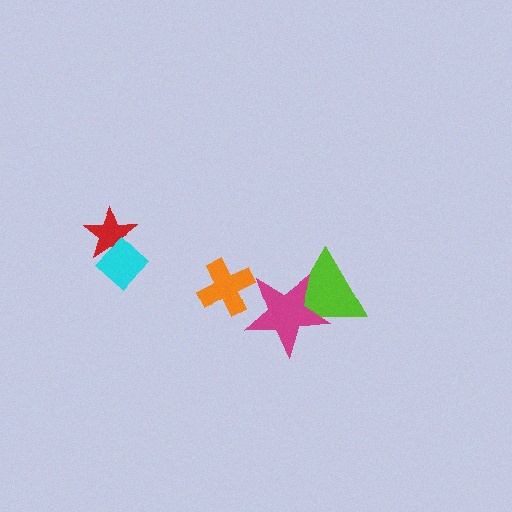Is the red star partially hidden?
Yes, it is partially covered by another shape.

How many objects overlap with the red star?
1 object overlaps with the red star.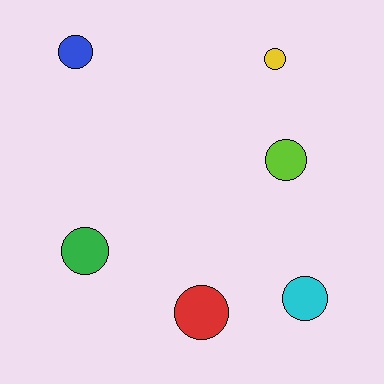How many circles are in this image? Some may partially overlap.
There are 6 circles.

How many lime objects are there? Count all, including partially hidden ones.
There is 1 lime object.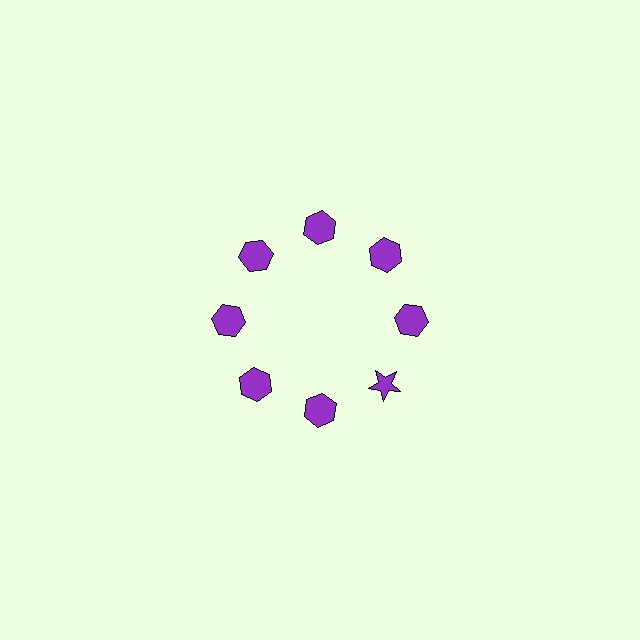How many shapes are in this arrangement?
There are 8 shapes arranged in a ring pattern.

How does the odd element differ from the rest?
It has a different shape: star instead of hexagon.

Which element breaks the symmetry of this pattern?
The purple star at roughly the 4 o'clock position breaks the symmetry. All other shapes are purple hexagons.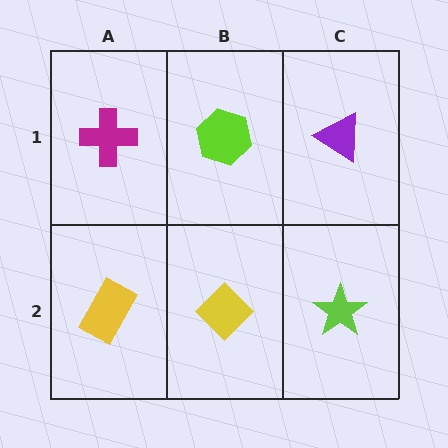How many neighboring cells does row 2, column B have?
3.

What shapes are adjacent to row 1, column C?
A lime star (row 2, column C), a lime hexagon (row 1, column B).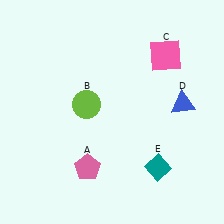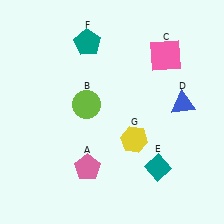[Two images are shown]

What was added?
A teal pentagon (F), a yellow hexagon (G) were added in Image 2.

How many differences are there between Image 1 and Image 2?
There are 2 differences between the two images.